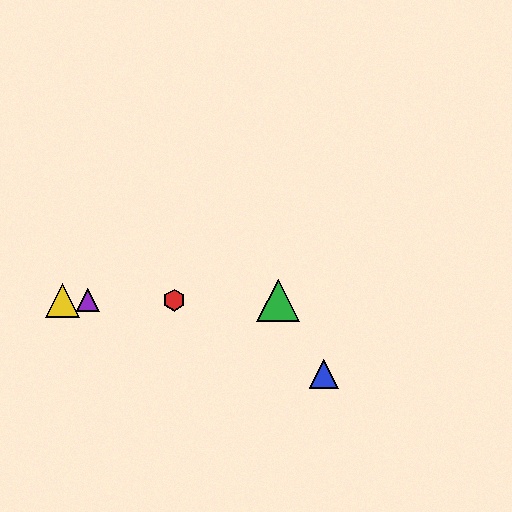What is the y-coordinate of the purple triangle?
The purple triangle is at y≈300.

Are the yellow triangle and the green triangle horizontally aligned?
Yes, both are at y≈300.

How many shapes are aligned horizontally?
4 shapes (the red hexagon, the green triangle, the yellow triangle, the purple triangle) are aligned horizontally.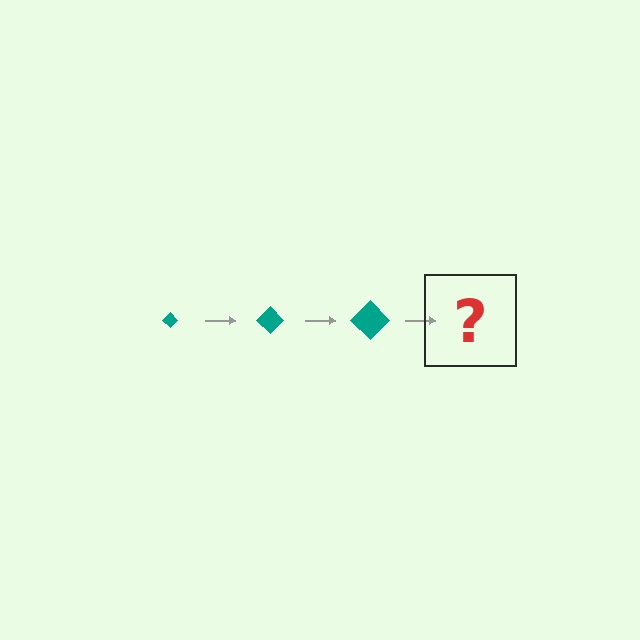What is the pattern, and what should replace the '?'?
The pattern is that the diamond gets progressively larger each step. The '?' should be a teal diamond, larger than the previous one.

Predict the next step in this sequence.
The next step is a teal diamond, larger than the previous one.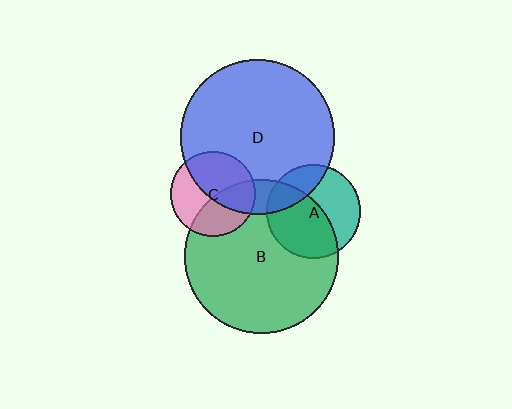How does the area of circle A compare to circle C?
Approximately 1.2 times.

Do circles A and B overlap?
Yes.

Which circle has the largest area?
Circle D (blue).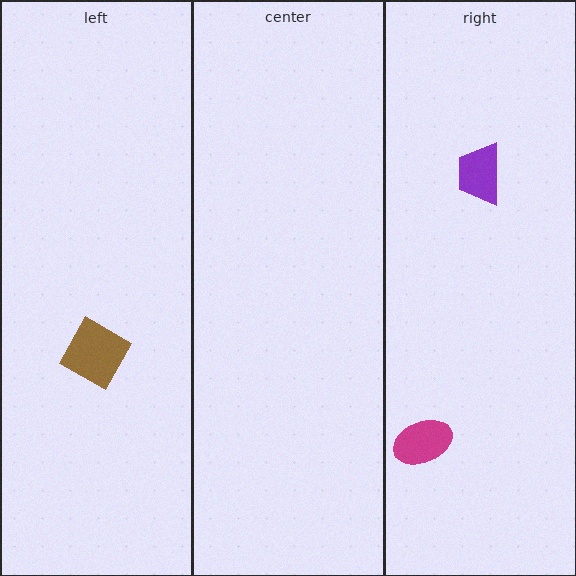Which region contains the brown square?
The left region.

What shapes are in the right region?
The purple trapezoid, the magenta ellipse.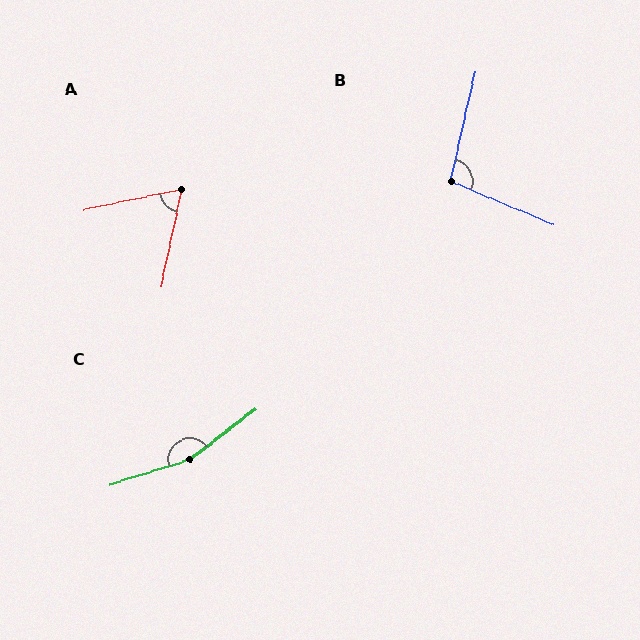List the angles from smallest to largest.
A (66°), B (99°), C (160°).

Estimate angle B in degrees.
Approximately 99 degrees.